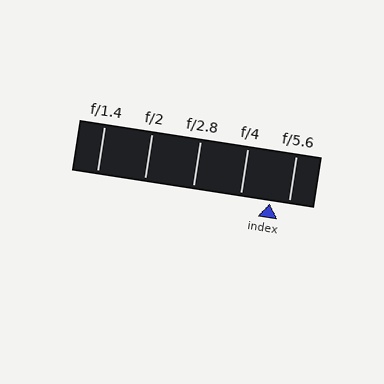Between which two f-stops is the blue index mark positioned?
The index mark is between f/4 and f/5.6.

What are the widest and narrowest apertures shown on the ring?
The widest aperture shown is f/1.4 and the narrowest is f/5.6.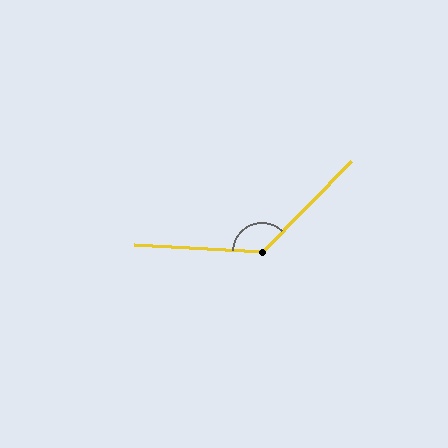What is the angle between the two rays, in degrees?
Approximately 132 degrees.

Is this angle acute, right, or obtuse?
It is obtuse.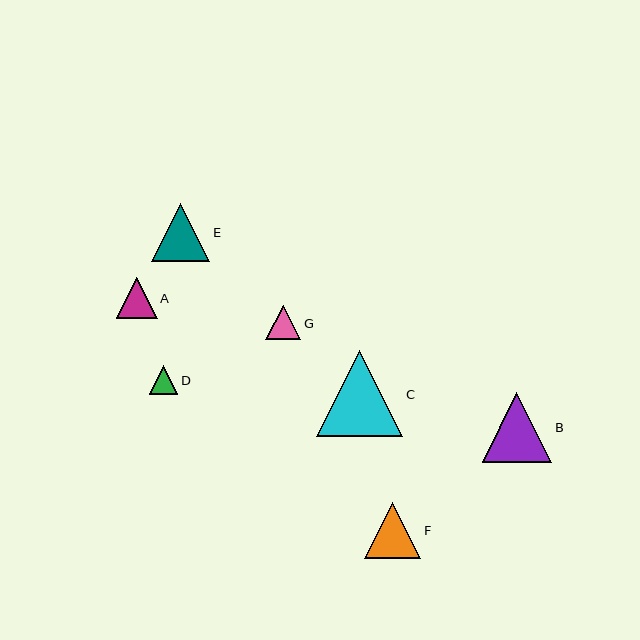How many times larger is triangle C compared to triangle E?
Triangle C is approximately 1.5 times the size of triangle E.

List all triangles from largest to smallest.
From largest to smallest: C, B, E, F, A, G, D.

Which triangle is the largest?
Triangle C is the largest with a size of approximately 86 pixels.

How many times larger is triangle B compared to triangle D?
Triangle B is approximately 2.4 times the size of triangle D.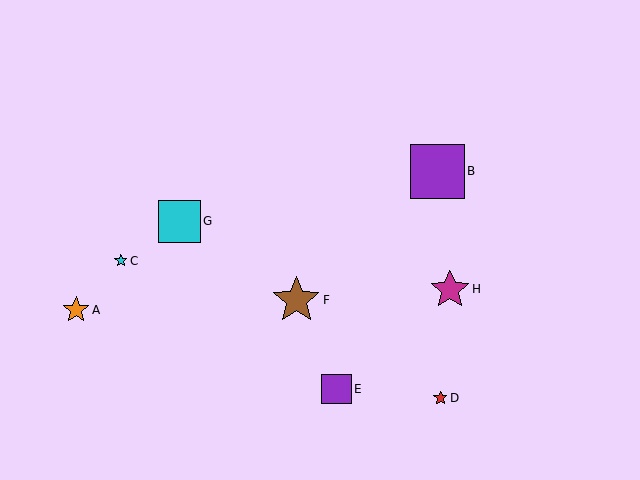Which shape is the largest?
The purple square (labeled B) is the largest.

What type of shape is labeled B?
Shape B is a purple square.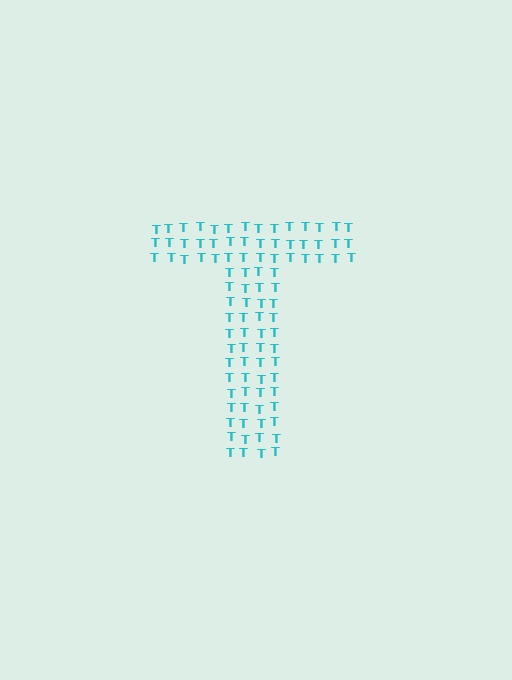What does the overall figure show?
The overall figure shows the letter T.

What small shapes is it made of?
It is made of small letter T's.